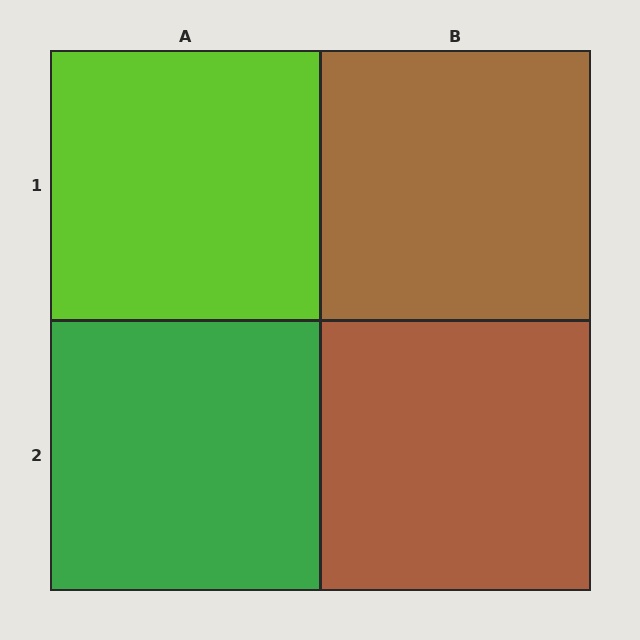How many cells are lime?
1 cell is lime.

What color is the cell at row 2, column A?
Green.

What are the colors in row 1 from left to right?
Lime, brown.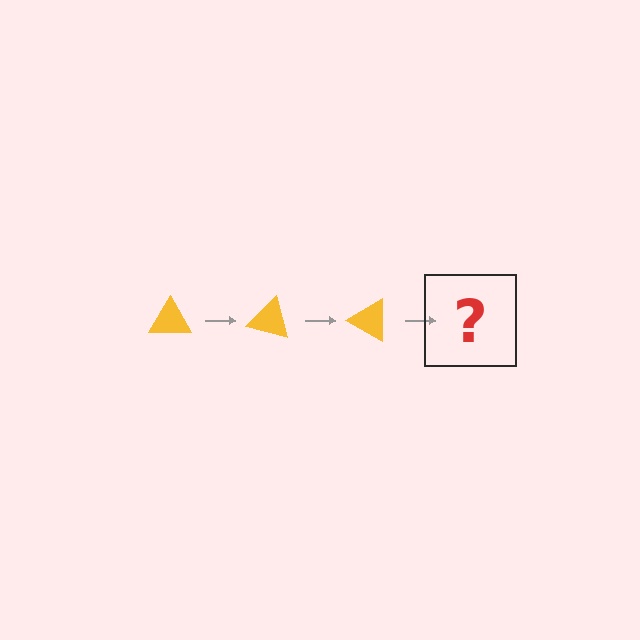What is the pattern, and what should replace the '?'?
The pattern is that the triangle rotates 15 degrees each step. The '?' should be a yellow triangle rotated 45 degrees.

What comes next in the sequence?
The next element should be a yellow triangle rotated 45 degrees.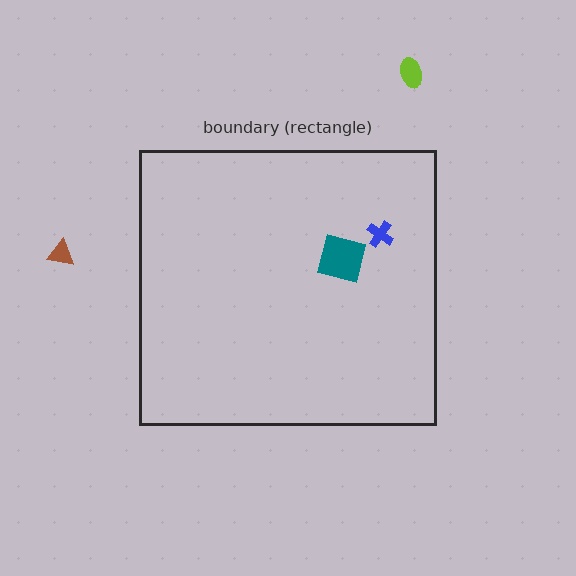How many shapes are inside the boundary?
2 inside, 2 outside.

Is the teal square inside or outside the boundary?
Inside.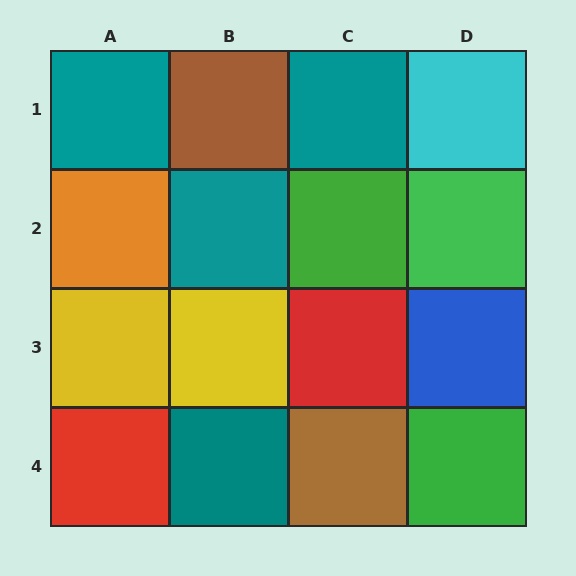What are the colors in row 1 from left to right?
Teal, brown, teal, cyan.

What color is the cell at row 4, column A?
Red.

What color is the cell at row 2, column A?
Orange.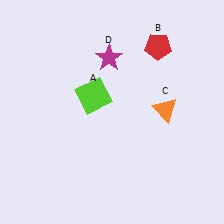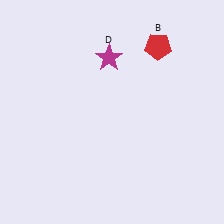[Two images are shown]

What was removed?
The lime square (A), the orange triangle (C) were removed in Image 2.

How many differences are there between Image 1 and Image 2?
There are 2 differences between the two images.